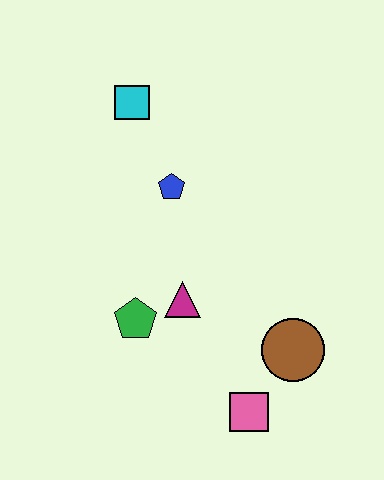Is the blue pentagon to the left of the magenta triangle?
Yes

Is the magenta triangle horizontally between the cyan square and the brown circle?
Yes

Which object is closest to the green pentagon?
The magenta triangle is closest to the green pentagon.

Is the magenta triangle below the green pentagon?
No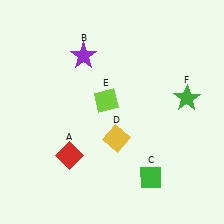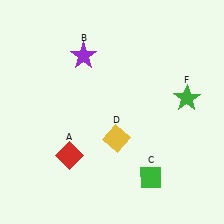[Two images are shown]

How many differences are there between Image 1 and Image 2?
There is 1 difference between the two images.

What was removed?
The lime diamond (E) was removed in Image 2.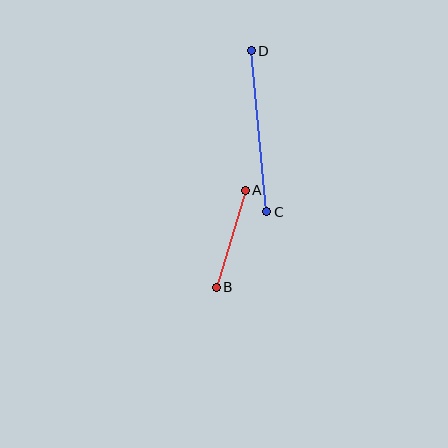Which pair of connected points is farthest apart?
Points C and D are farthest apart.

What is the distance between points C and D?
The distance is approximately 162 pixels.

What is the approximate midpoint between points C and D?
The midpoint is at approximately (259, 131) pixels.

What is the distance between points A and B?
The distance is approximately 101 pixels.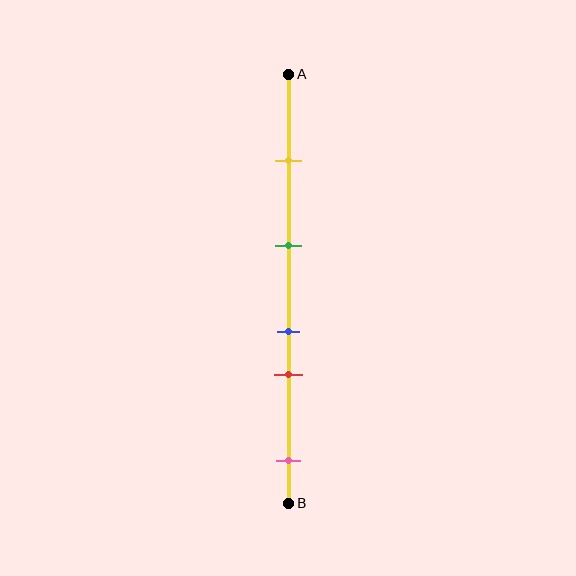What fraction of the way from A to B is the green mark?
The green mark is approximately 40% (0.4) of the way from A to B.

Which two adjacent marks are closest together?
The blue and red marks are the closest adjacent pair.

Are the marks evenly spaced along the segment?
No, the marks are not evenly spaced.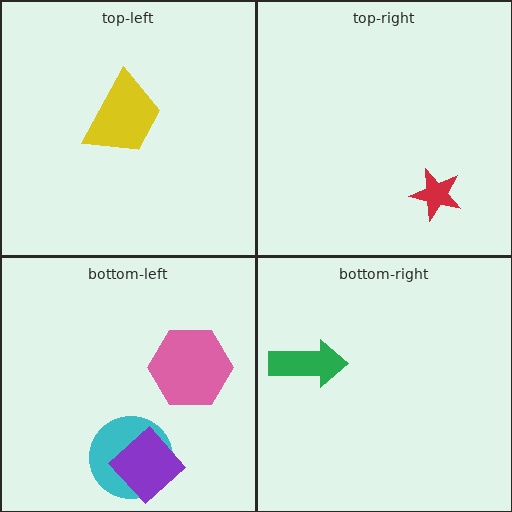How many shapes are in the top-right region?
1.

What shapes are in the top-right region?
The red star.